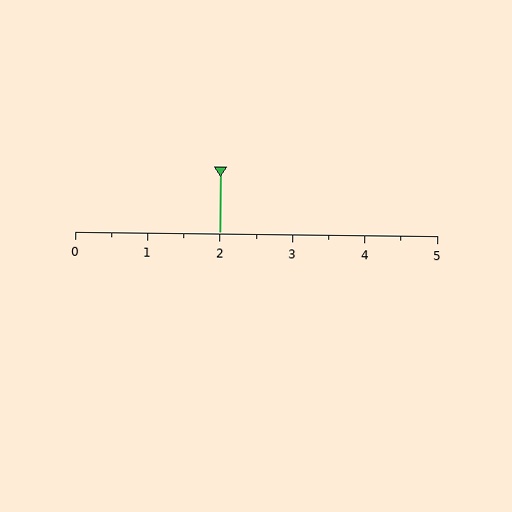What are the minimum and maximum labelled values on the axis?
The axis runs from 0 to 5.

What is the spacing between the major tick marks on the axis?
The major ticks are spaced 1 apart.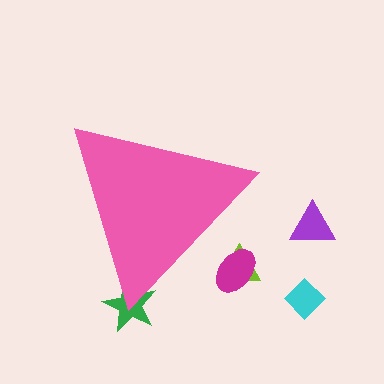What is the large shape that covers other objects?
A pink triangle.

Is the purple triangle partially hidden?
No, the purple triangle is fully visible.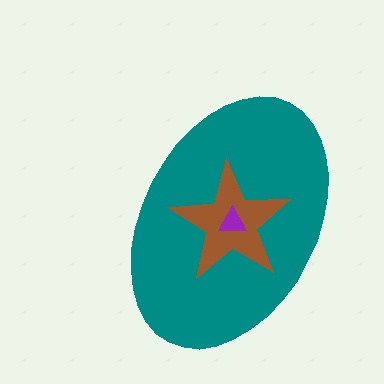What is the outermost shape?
The teal ellipse.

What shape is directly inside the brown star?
The purple triangle.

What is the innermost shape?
The purple triangle.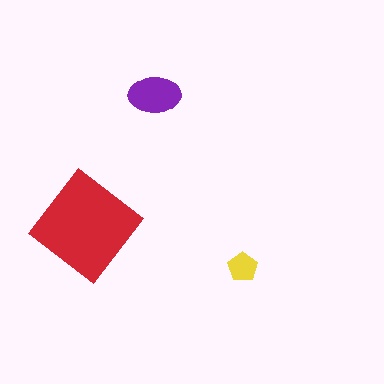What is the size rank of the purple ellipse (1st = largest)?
2nd.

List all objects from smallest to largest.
The yellow pentagon, the purple ellipse, the red diamond.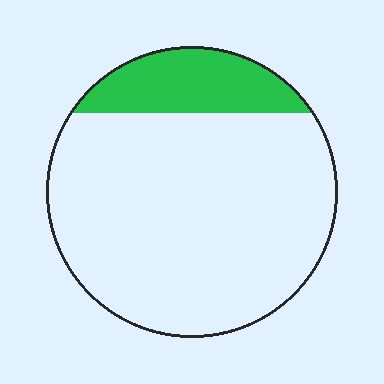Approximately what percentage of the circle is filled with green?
Approximately 15%.